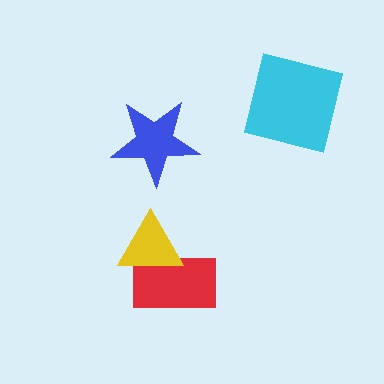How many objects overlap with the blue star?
0 objects overlap with the blue star.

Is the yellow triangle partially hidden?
No, no other shape covers it.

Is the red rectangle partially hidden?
Yes, it is partially covered by another shape.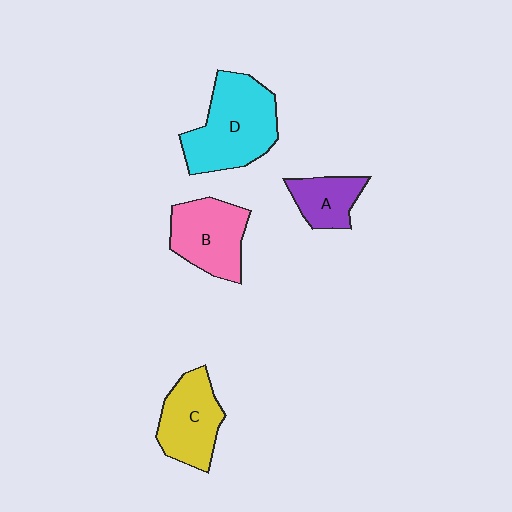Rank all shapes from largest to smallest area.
From largest to smallest: D (cyan), B (pink), C (yellow), A (purple).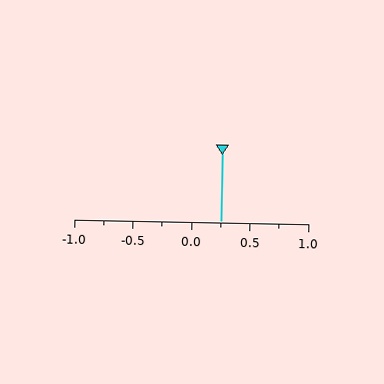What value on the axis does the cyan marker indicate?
The marker indicates approximately 0.25.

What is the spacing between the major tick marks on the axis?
The major ticks are spaced 0.5 apart.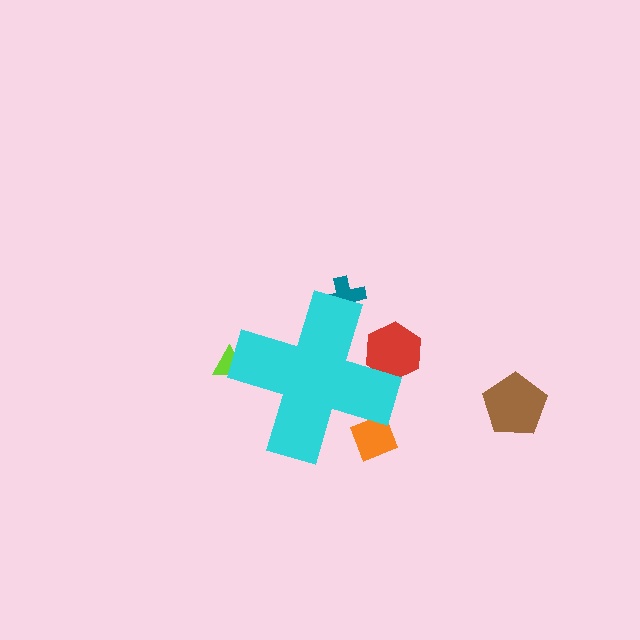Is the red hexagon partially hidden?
Yes, the red hexagon is partially hidden behind the cyan cross.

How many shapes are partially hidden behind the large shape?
4 shapes are partially hidden.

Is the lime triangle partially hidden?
Yes, the lime triangle is partially hidden behind the cyan cross.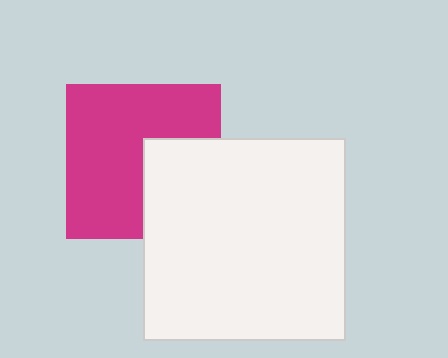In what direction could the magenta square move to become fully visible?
The magenta square could move left. That would shift it out from behind the white square entirely.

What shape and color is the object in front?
The object in front is a white square.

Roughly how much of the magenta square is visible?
Most of it is visible (roughly 67%).